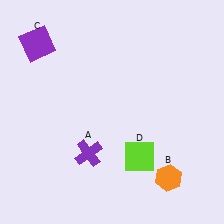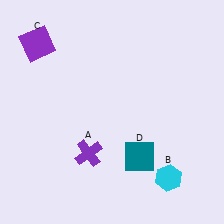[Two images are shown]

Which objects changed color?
B changed from orange to cyan. D changed from lime to teal.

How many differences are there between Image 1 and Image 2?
There are 2 differences between the two images.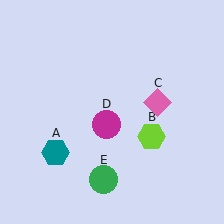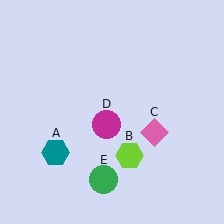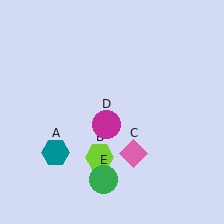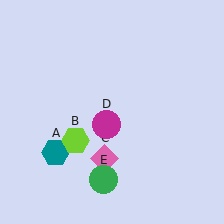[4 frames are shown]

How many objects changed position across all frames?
2 objects changed position: lime hexagon (object B), pink diamond (object C).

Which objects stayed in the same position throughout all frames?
Teal hexagon (object A) and magenta circle (object D) and green circle (object E) remained stationary.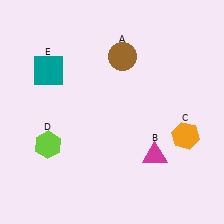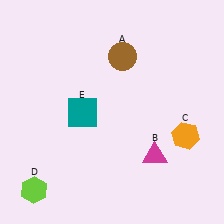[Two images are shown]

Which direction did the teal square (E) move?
The teal square (E) moved down.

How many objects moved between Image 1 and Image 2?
2 objects moved between the two images.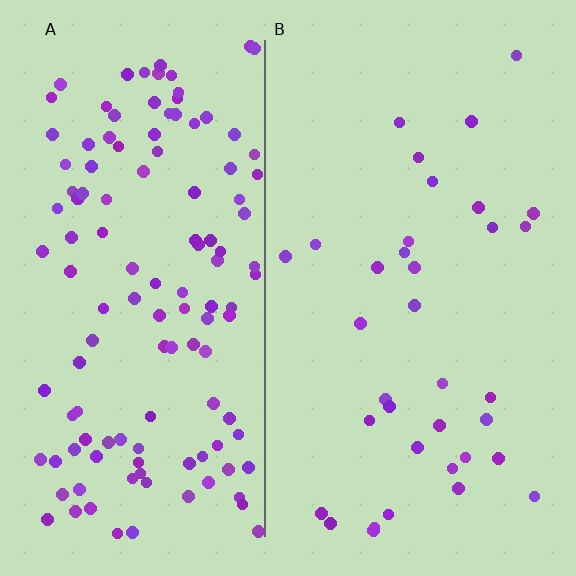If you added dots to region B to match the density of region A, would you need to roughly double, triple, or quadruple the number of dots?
Approximately quadruple.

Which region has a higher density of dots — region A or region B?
A (the left).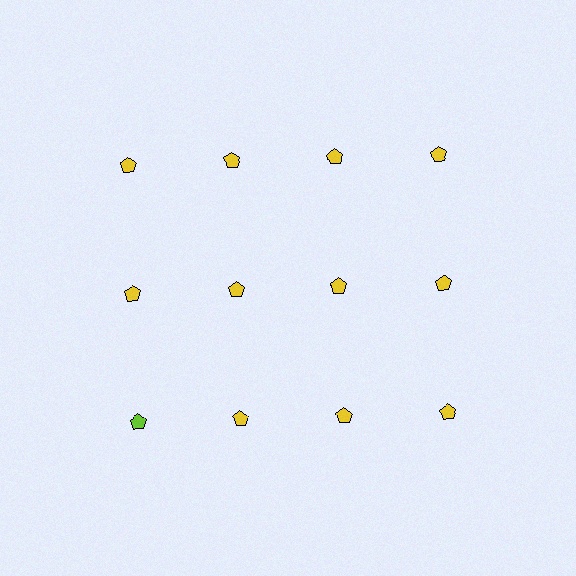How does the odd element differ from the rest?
It has a different color: lime instead of yellow.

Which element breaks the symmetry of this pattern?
The lime pentagon in the third row, leftmost column breaks the symmetry. All other shapes are yellow pentagons.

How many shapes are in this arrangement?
There are 12 shapes arranged in a grid pattern.